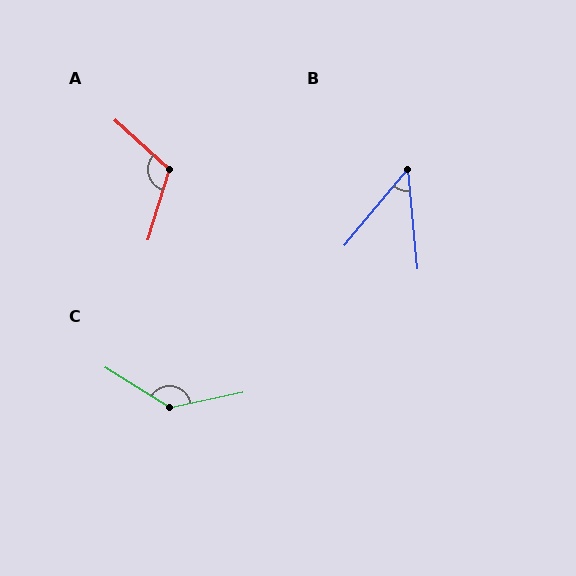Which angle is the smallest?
B, at approximately 45 degrees.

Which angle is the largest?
C, at approximately 136 degrees.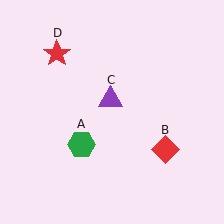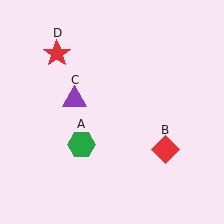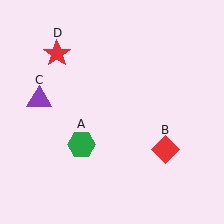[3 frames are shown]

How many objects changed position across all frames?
1 object changed position: purple triangle (object C).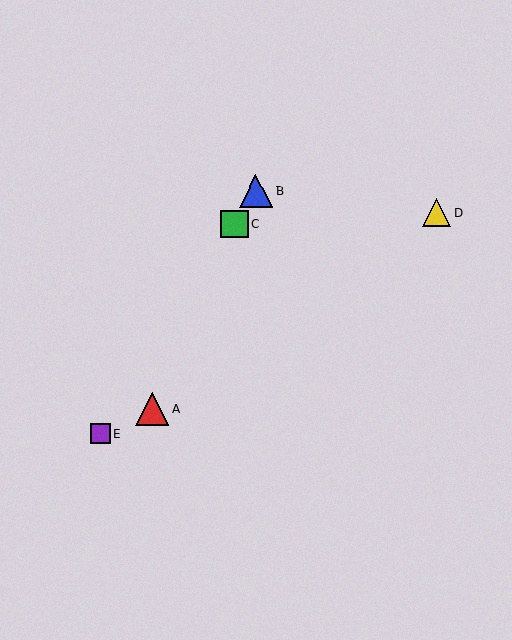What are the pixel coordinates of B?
Object B is at (256, 191).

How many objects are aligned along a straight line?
3 objects (B, C, E) are aligned along a straight line.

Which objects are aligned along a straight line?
Objects B, C, E are aligned along a straight line.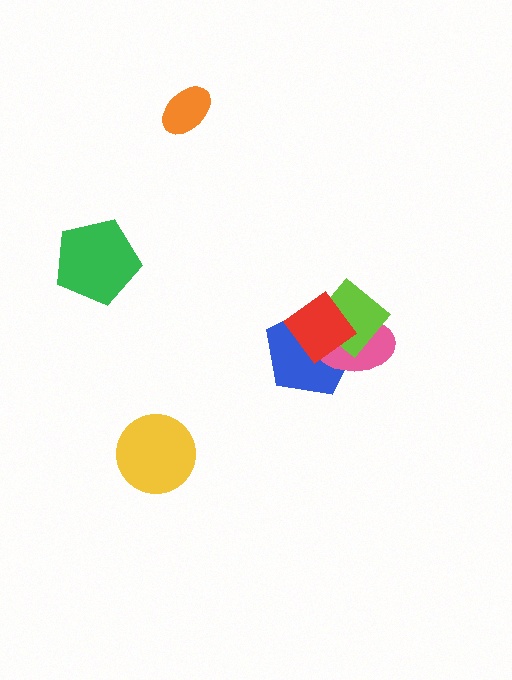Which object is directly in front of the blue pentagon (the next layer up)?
The pink ellipse is directly in front of the blue pentagon.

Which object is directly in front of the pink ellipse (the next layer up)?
The lime diamond is directly in front of the pink ellipse.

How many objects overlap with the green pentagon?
0 objects overlap with the green pentagon.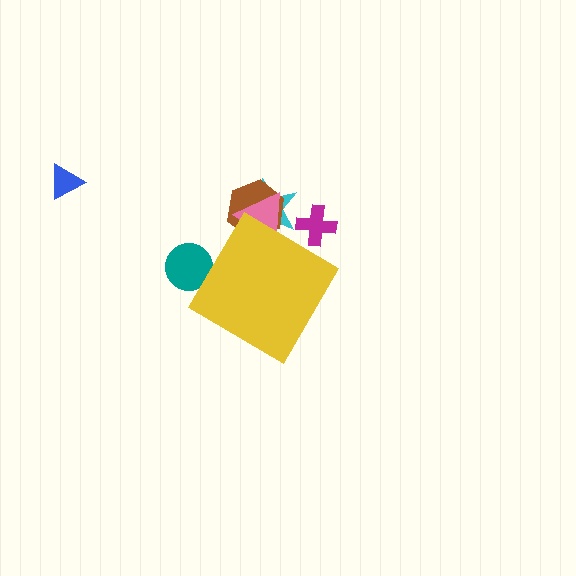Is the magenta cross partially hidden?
Yes, the magenta cross is partially hidden behind the yellow diamond.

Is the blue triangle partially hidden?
No, the blue triangle is fully visible.